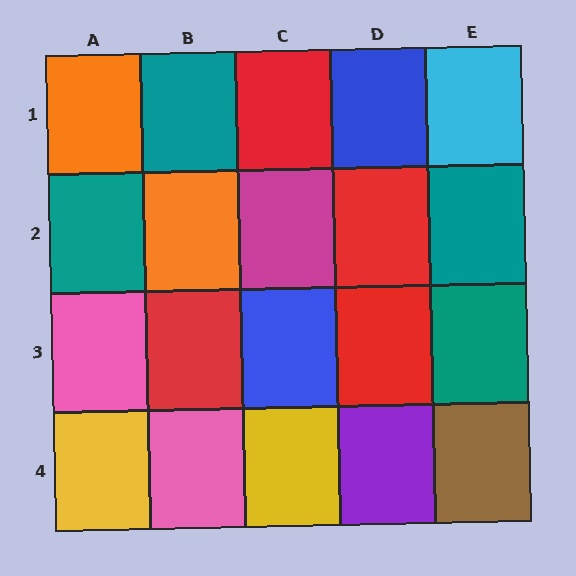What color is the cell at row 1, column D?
Blue.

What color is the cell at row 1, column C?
Red.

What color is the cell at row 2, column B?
Orange.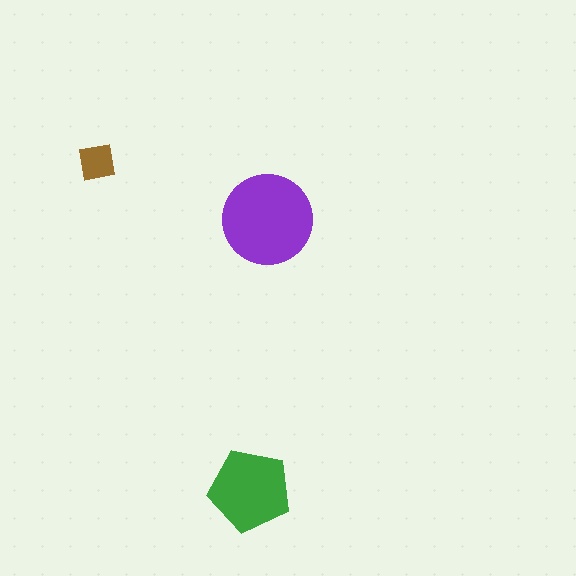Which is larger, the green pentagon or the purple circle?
The purple circle.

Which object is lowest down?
The green pentagon is bottommost.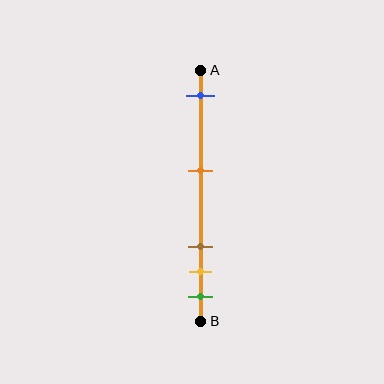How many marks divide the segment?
There are 5 marks dividing the segment.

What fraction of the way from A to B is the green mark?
The green mark is approximately 90% (0.9) of the way from A to B.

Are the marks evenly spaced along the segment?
No, the marks are not evenly spaced.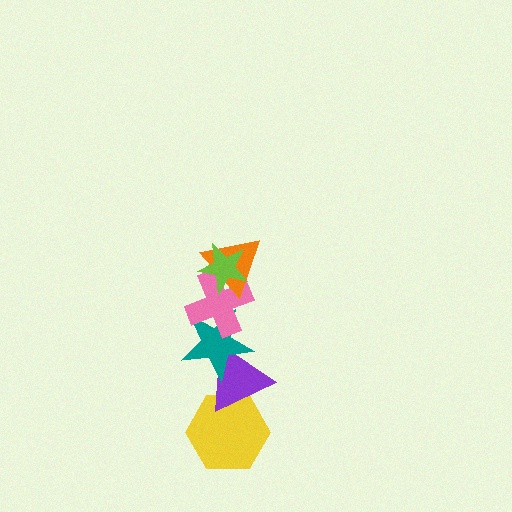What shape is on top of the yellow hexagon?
The purple triangle is on top of the yellow hexagon.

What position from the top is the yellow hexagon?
The yellow hexagon is 6th from the top.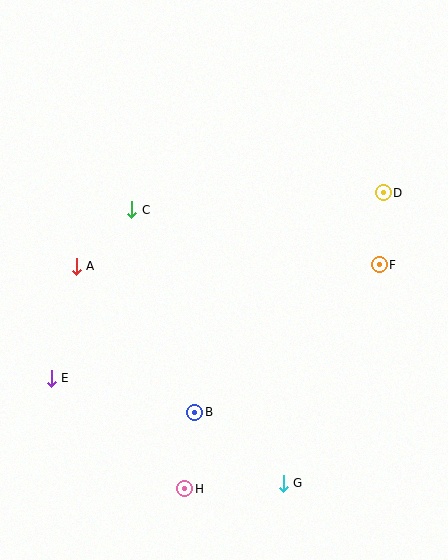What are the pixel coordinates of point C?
Point C is at (132, 210).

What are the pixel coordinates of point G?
Point G is at (283, 483).